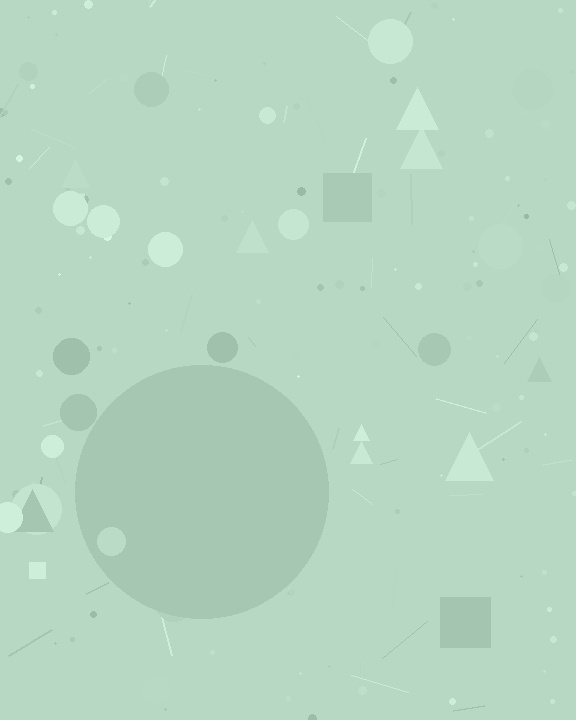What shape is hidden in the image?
A circle is hidden in the image.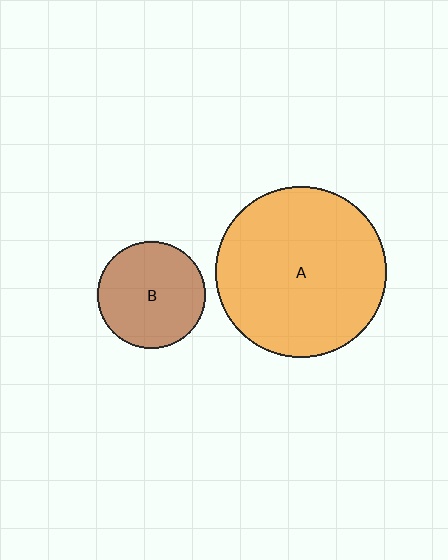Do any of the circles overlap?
No, none of the circles overlap.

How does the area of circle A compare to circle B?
Approximately 2.5 times.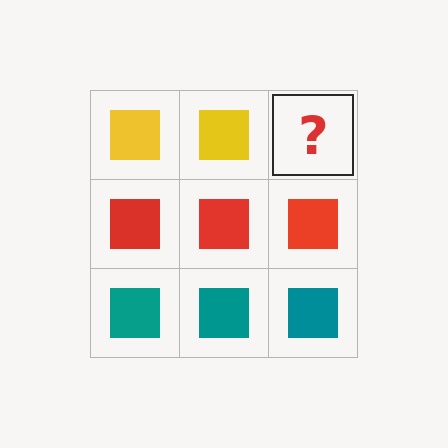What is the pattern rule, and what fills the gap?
The rule is that each row has a consistent color. The gap should be filled with a yellow square.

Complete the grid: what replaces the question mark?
The question mark should be replaced with a yellow square.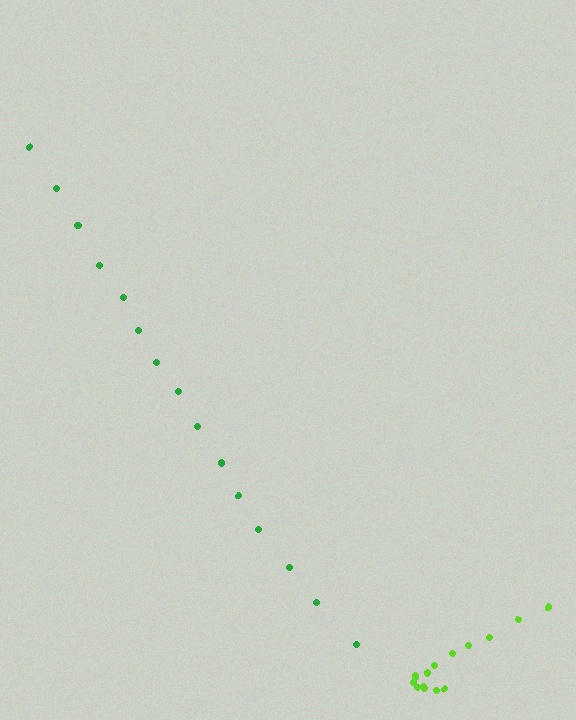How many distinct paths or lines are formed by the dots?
There are 2 distinct paths.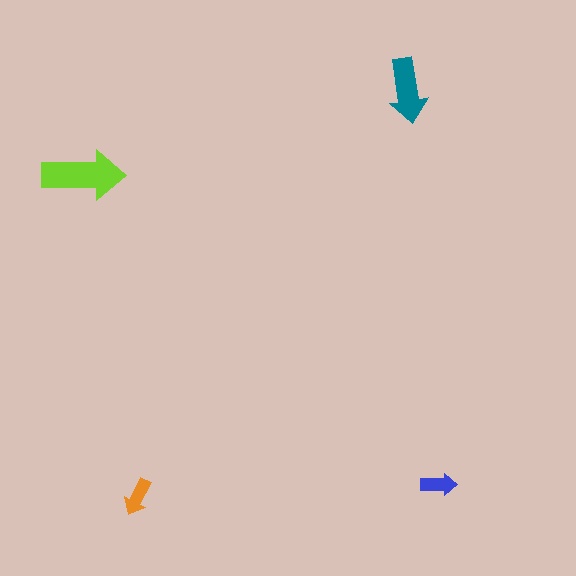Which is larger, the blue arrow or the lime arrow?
The lime one.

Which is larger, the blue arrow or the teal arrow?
The teal one.